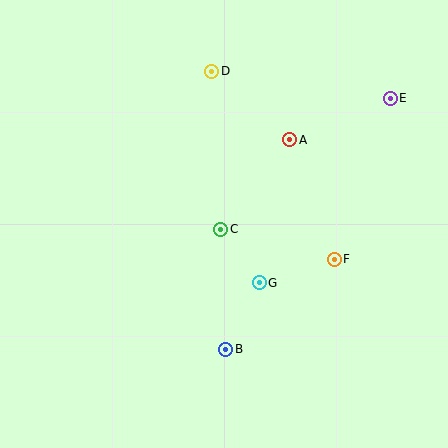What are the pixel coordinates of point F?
Point F is at (334, 259).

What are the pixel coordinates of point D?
Point D is at (212, 71).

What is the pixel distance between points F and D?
The distance between F and D is 224 pixels.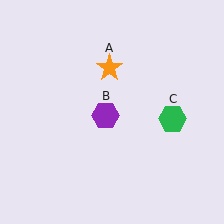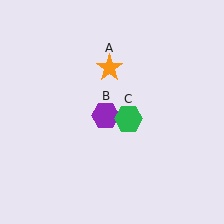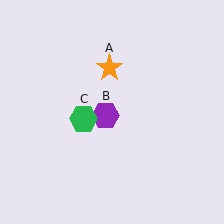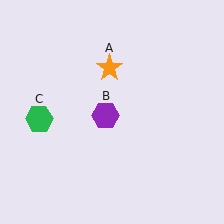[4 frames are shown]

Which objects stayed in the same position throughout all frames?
Orange star (object A) and purple hexagon (object B) remained stationary.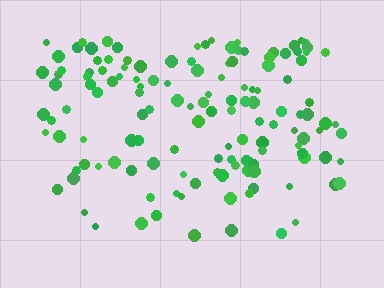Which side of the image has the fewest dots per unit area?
The bottom.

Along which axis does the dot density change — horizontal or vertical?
Vertical.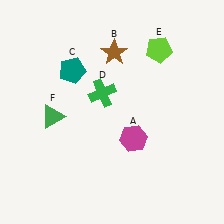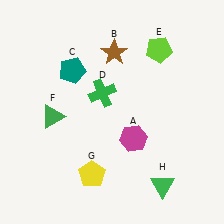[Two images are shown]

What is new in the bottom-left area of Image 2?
A yellow pentagon (G) was added in the bottom-left area of Image 2.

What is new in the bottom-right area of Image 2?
A green triangle (H) was added in the bottom-right area of Image 2.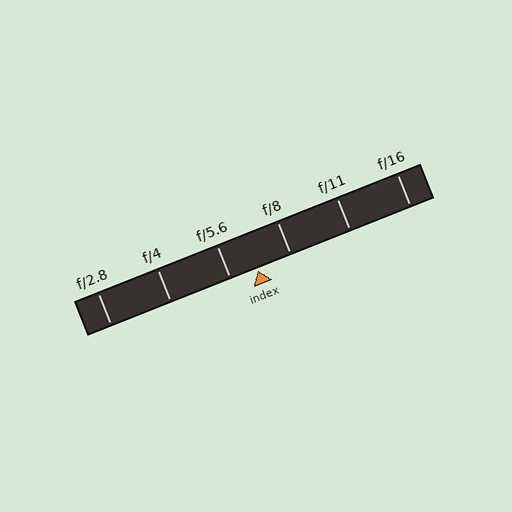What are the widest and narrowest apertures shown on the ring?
The widest aperture shown is f/2.8 and the narrowest is f/16.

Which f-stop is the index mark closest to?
The index mark is closest to f/5.6.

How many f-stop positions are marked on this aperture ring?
There are 6 f-stop positions marked.